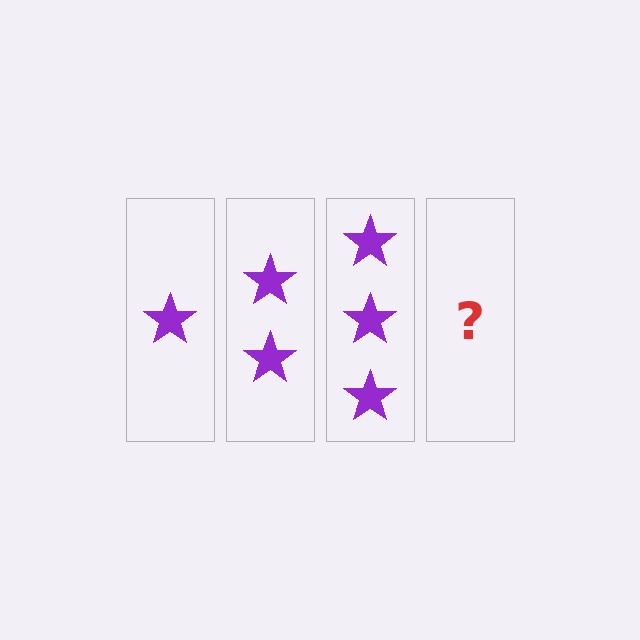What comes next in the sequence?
The next element should be 4 stars.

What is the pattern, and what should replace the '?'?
The pattern is that each step adds one more star. The '?' should be 4 stars.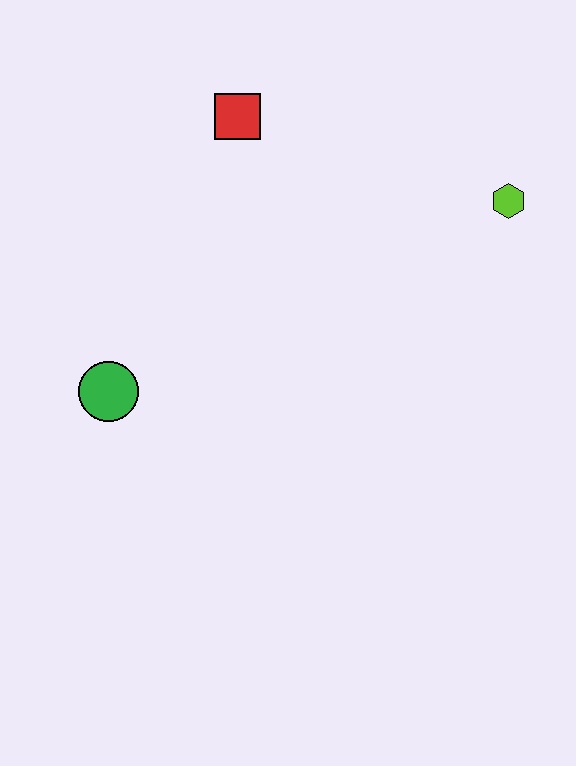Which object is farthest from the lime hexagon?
The green circle is farthest from the lime hexagon.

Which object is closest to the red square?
The lime hexagon is closest to the red square.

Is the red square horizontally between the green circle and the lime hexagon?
Yes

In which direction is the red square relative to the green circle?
The red square is above the green circle.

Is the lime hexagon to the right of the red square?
Yes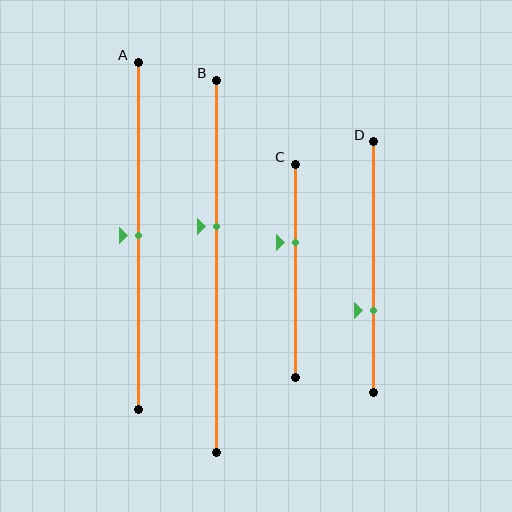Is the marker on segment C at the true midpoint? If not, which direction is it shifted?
No, the marker on segment C is shifted upward by about 14% of the segment length.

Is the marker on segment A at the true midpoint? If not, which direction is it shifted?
Yes, the marker on segment A is at the true midpoint.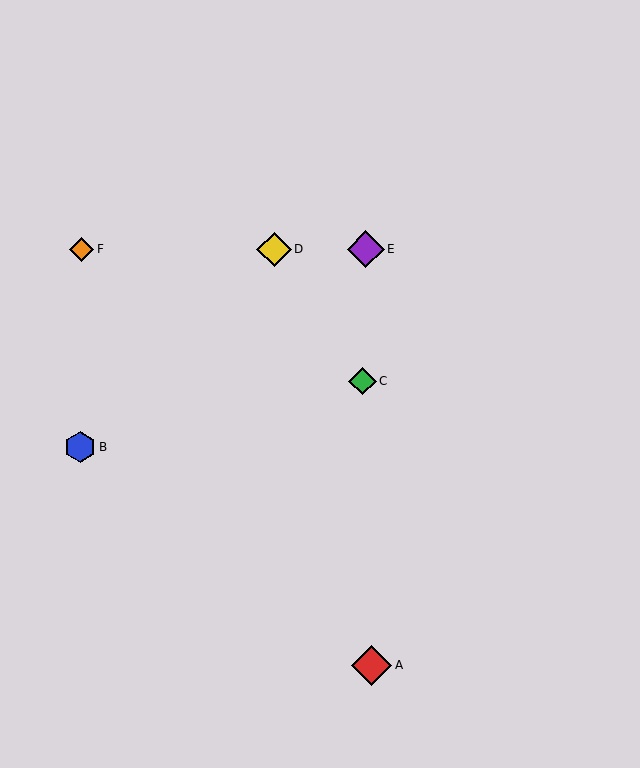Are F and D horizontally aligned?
Yes, both are at y≈249.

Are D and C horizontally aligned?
No, D is at y≈249 and C is at y≈381.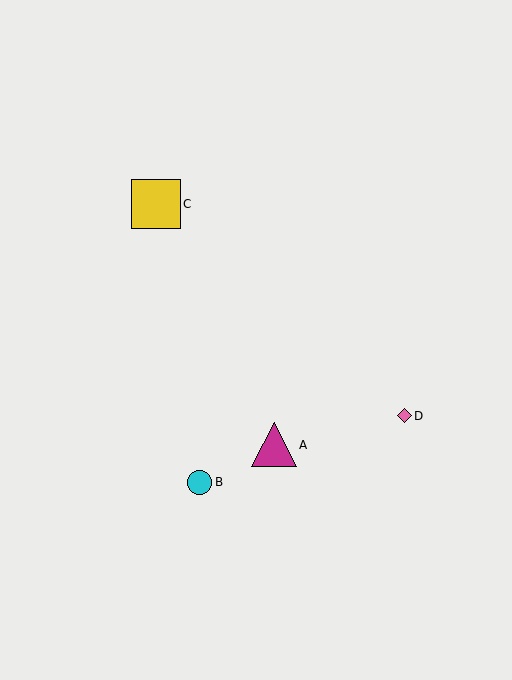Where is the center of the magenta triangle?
The center of the magenta triangle is at (274, 445).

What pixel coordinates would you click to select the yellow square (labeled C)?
Click at (156, 204) to select the yellow square C.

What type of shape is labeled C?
Shape C is a yellow square.